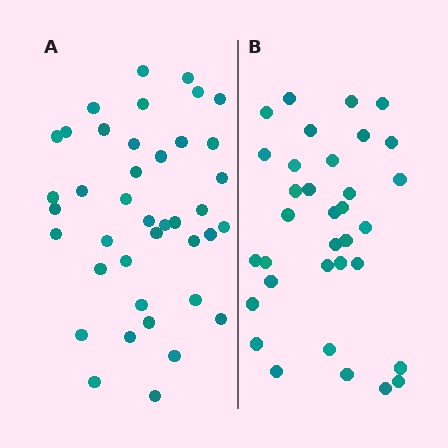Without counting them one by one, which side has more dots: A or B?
Region A (the left region) has more dots.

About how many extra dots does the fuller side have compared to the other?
Region A has about 6 more dots than region B.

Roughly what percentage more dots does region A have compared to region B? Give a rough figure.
About 20% more.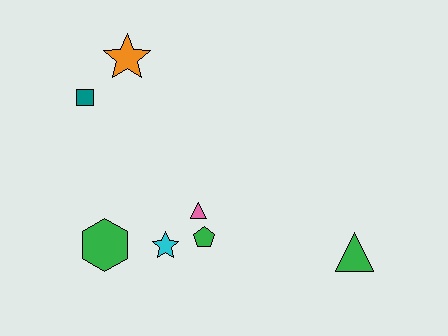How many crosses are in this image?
There are no crosses.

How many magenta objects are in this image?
There are no magenta objects.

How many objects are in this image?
There are 7 objects.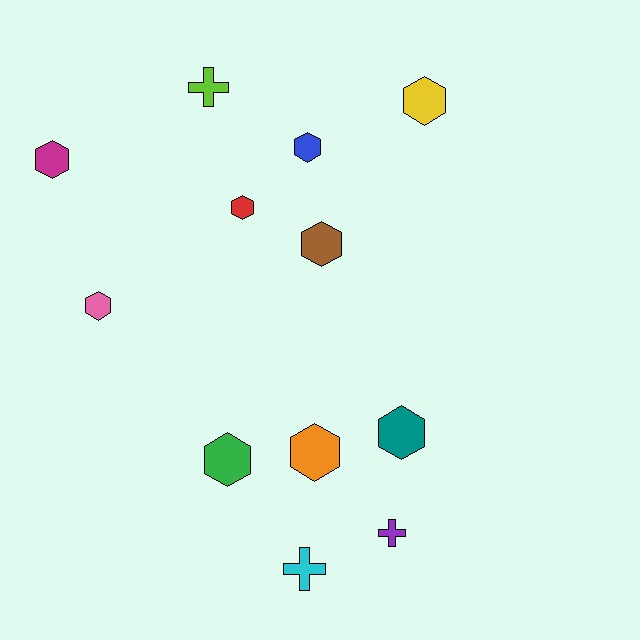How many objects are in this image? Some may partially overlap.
There are 12 objects.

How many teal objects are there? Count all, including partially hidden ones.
There is 1 teal object.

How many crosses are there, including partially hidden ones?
There are 3 crosses.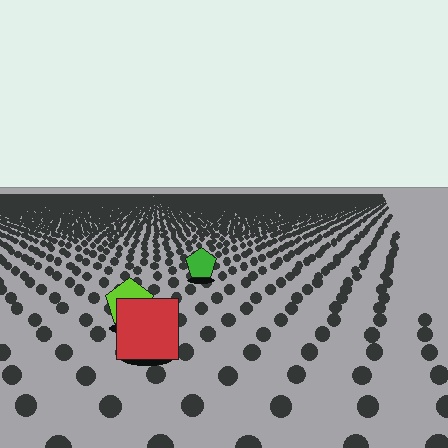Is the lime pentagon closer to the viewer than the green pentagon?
Yes. The lime pentagon is closer — you can tell from the texture gradient: the ground texture is coarser near it.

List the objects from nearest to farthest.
From nearest to farthest: the red square, the lime pentagon, the green pentagon.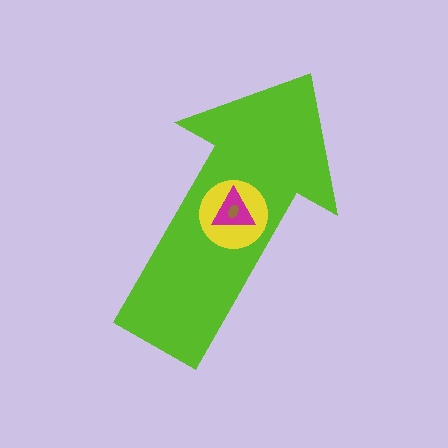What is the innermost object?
The brown ellipse.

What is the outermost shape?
The lime arrow.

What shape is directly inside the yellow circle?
The magenta triangle.